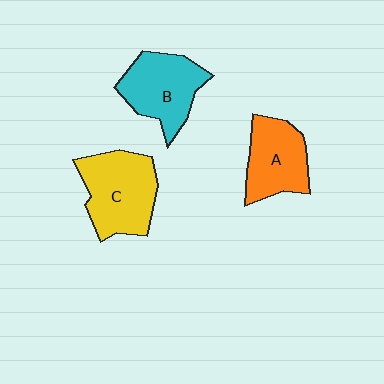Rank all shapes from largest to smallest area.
From largest to smallest: C (yellow), B (cyan), A (orange).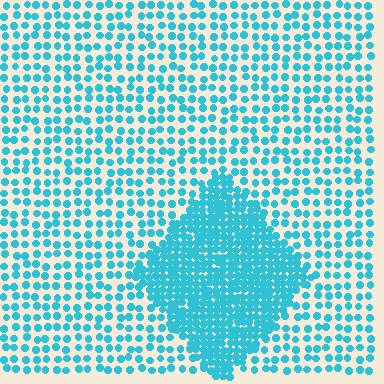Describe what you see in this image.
The image contains small cyan elements arranged at two different densities. A diamond-shaped region is visible where the elements are more densely packed than the surrounding area.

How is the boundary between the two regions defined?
The boundary is defined by a change in element density (approximately 2.4x ratio). All elements are the same color, size, and shape.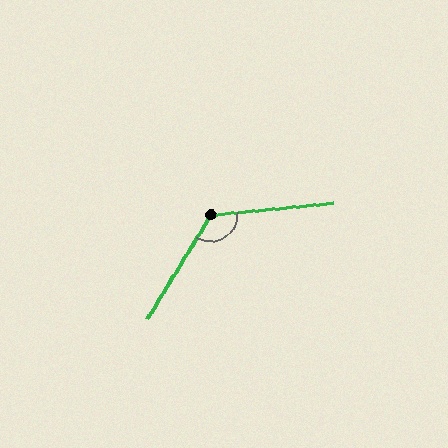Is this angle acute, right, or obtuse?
It is obtuse.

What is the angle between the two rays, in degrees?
Approximately 127 degrees.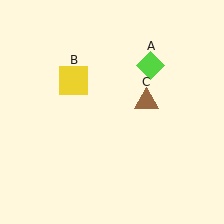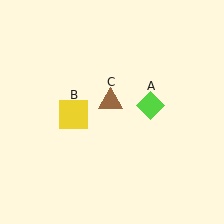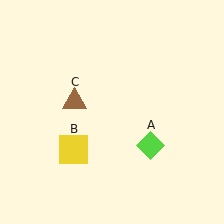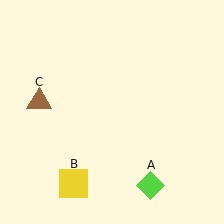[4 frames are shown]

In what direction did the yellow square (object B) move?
The yellow square (object B) moved down.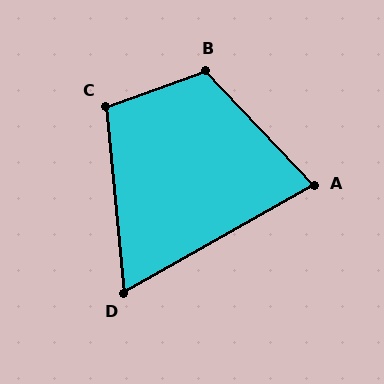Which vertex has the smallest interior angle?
D, at approximately 66 degrees.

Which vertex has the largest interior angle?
B, at approximately 114 degrees.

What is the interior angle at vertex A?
Approximately 76 degrees (acute).